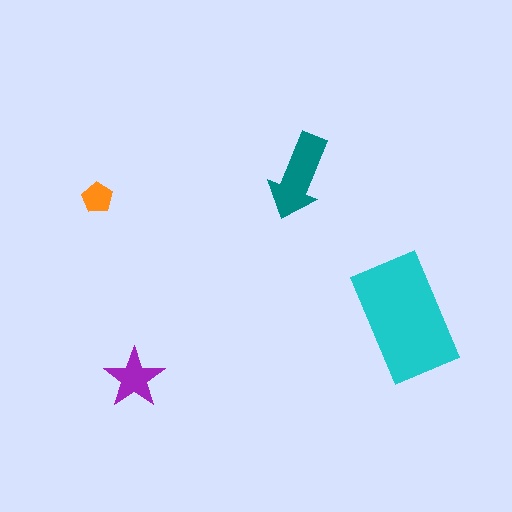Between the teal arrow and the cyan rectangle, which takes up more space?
The cyan rectangle.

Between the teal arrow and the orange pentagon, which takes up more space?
The teal arrow.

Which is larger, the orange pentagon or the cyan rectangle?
The cyan rectangle.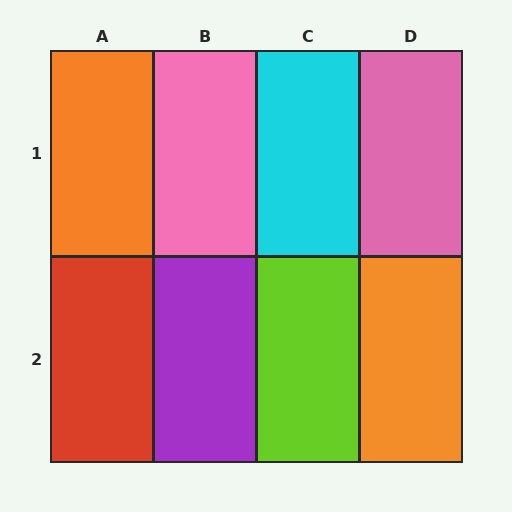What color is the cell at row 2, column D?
Orange.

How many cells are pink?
2 cells are pink.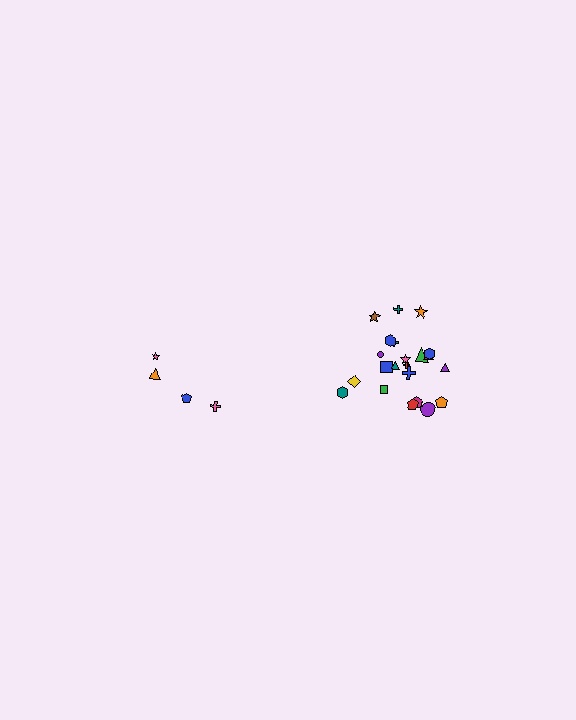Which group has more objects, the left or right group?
The right group.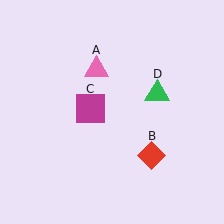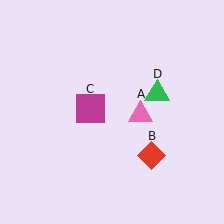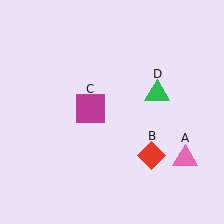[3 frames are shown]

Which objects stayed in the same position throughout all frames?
Red diamond (object B) and magenta square (object C) and green triangle (object D) remained stationary.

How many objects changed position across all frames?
1 object changed position: pink triangle (object A).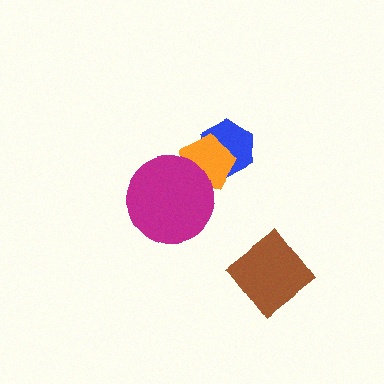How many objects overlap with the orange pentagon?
2 objects overlap with the orange pentagon.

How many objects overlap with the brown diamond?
0 objects overlap with the brown diamond.